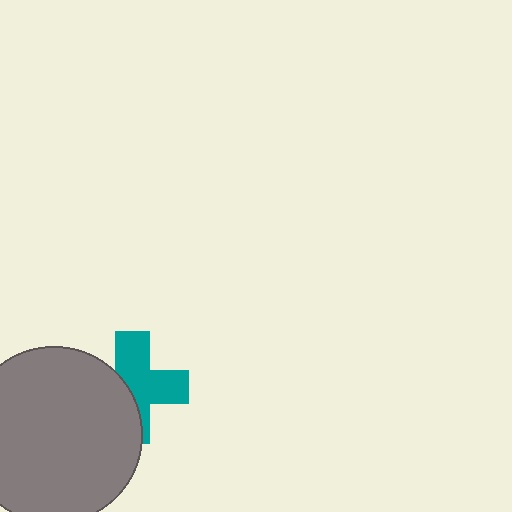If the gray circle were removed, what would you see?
You would see the complete teal cross.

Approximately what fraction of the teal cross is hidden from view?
Roughly 43% of the teal cross is hidden behind the gray circle.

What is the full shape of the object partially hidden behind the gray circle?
The partially hidden object is a teal cross.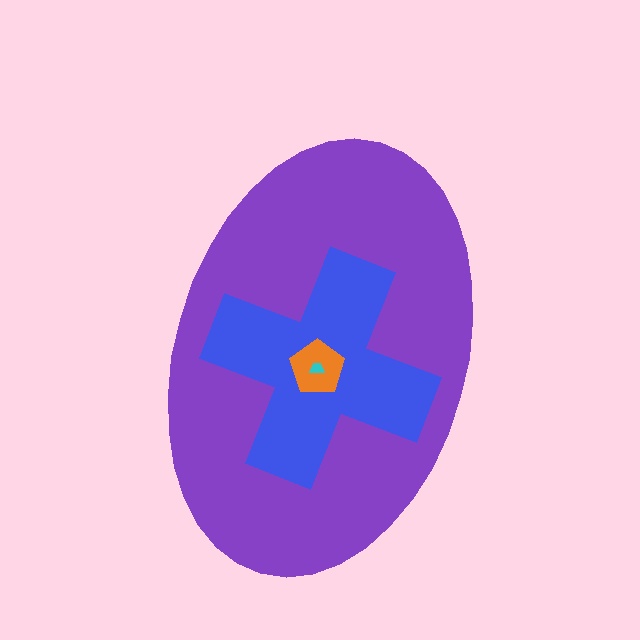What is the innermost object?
The cyan trapezoid.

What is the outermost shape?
The purple ellipse.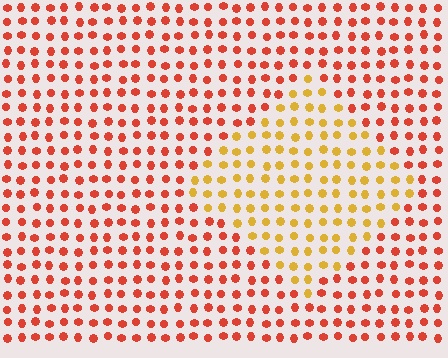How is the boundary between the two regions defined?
The boundary is defined purely by a slight shift in hue (about 40 degrees). Spacing, size, and orientation are identical on both sides.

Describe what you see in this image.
The image is filled with small red elements in a uniform arrangement. A diamond-shaped region is visible where the elements are tinted to a slightly different hue, forming a subtle color boundary.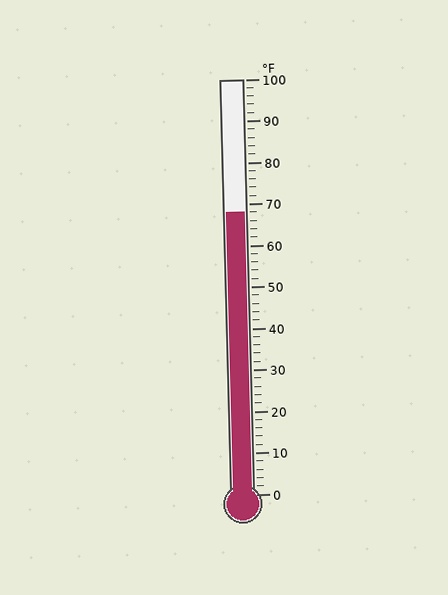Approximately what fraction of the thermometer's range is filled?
The thermometer is filled to approximately 70% of its range.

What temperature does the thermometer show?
The thermometer shows approximately 68°F.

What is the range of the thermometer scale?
The thermometer scale ranges from 0°F to 100°F.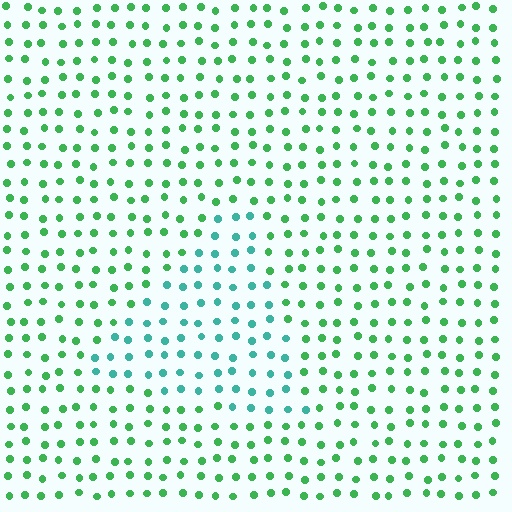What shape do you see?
I see a triangle.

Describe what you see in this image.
The image is filled with small green elements in a uniform arrangement. A triangle-shaped region is visible where the elements are tinted to a slightly different hue, forming a subtle color boundary.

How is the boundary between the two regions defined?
The boundary is defined purely by a slight shift in hue (about 40 degrees). Spacing, size, and orientation are identical on both sides.